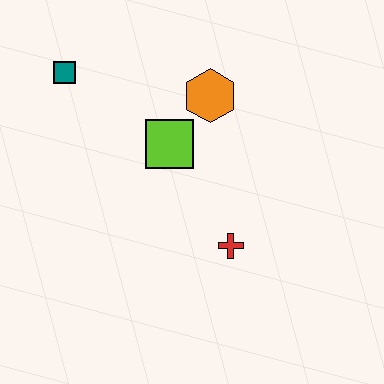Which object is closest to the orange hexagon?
The lime square is closest to the orange hexagon.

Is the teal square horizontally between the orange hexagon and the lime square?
No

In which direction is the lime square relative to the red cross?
The lime square is above the red cross.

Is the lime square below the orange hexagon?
Yes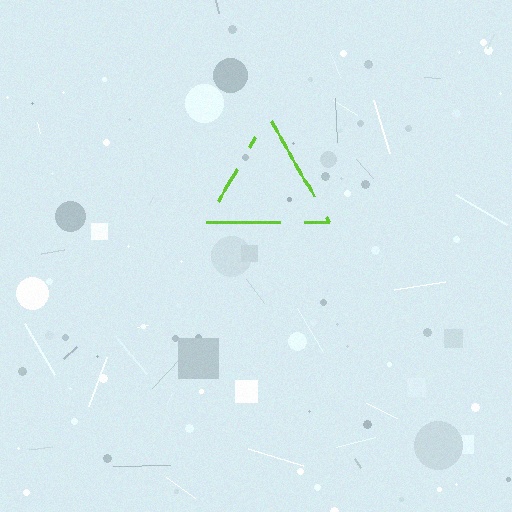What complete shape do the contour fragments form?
The contour fragments form a triangle.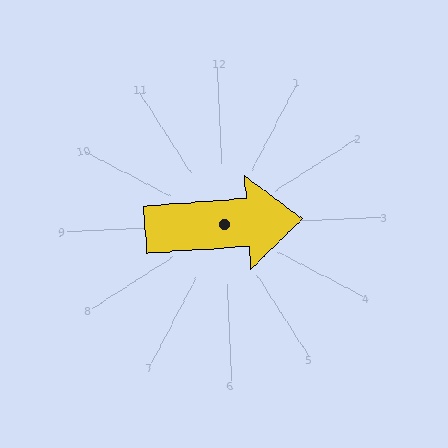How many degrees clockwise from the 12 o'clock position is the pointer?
Approximately 89 degrees.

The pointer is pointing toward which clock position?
Roughly 3 o'clock.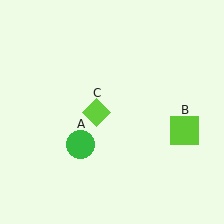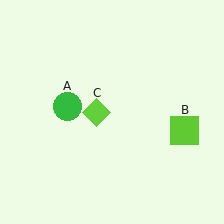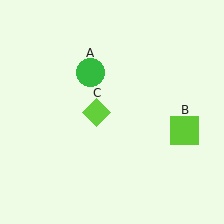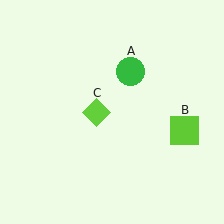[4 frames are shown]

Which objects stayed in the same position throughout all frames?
Lime square (object B) and lime diamond (object C) remained stationary.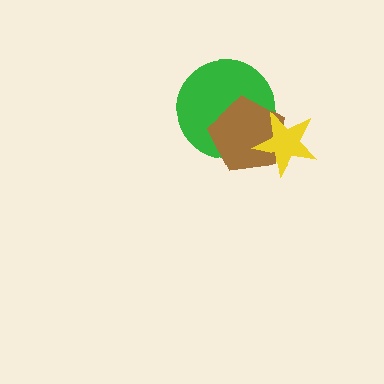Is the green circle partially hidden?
Yes, it is partially covered by another shape.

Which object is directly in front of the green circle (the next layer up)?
The brown pentagon is directly in front of the green circle.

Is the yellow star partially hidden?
No, no other shape covers it.